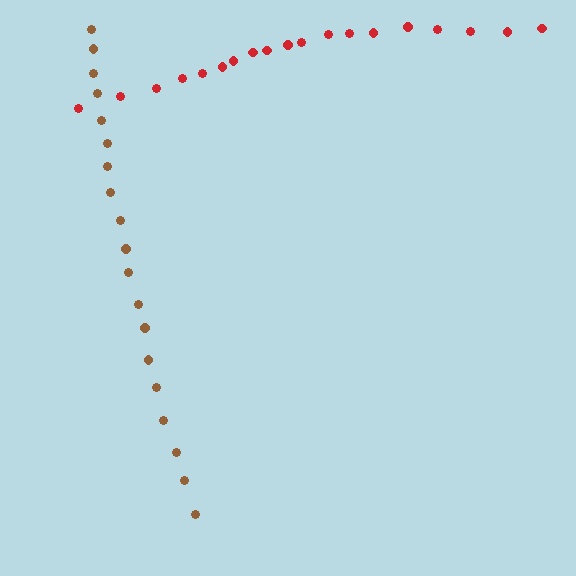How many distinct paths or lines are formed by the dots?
There are 2 distinct paths.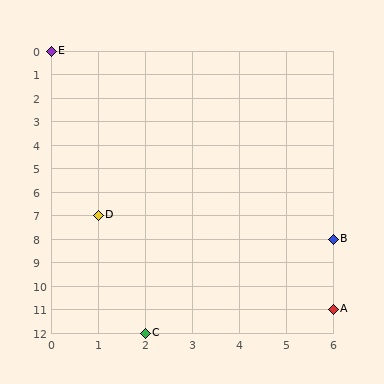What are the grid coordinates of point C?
Point C is at grid coordinates (2, 12).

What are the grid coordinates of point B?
Point B is at grid coordinates (6, 8).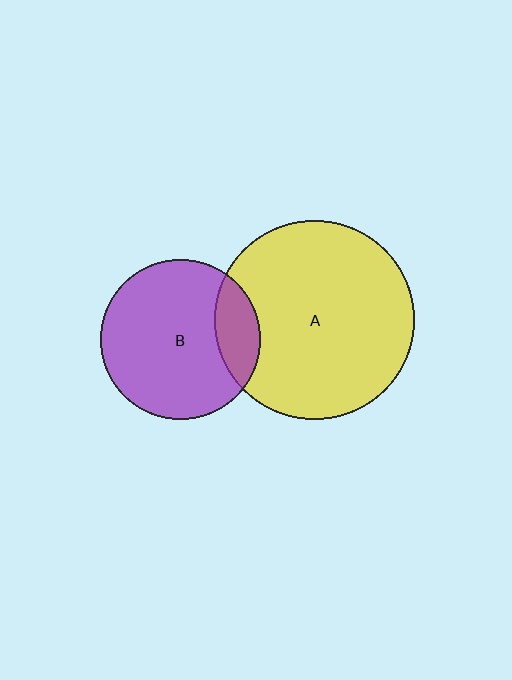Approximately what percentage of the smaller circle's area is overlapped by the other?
Approximately 15%.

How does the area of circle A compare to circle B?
Approximately 1.6 times.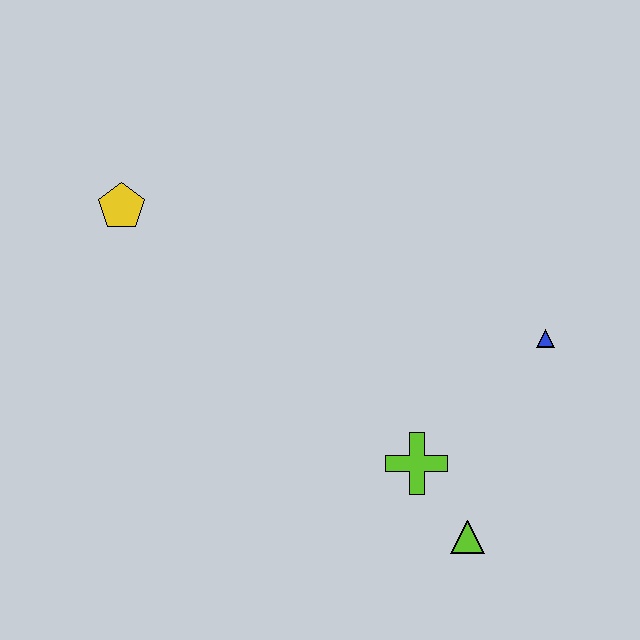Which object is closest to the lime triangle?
The lime cross is closest to the lime triangle.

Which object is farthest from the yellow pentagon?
The lime triangle is farthest from the yellow pentagon.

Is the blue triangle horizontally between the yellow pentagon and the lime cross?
No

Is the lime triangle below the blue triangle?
Yes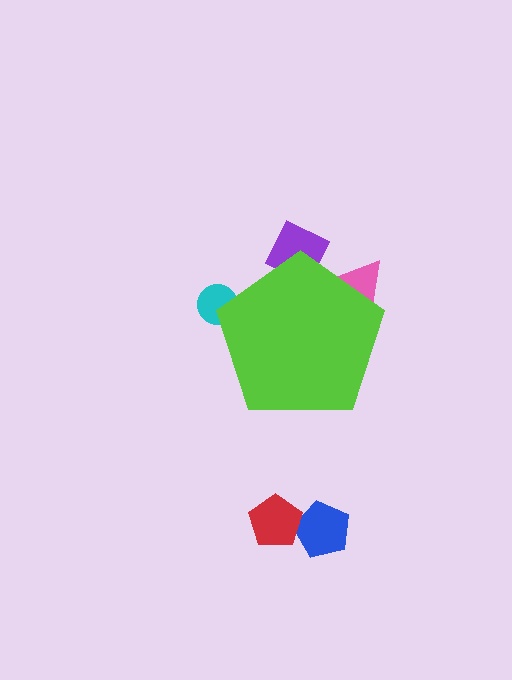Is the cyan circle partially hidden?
Yes, the cyan circle is partially hidden behind the lime pentagon.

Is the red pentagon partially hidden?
No, the red pentagon is fully visible.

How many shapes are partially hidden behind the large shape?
3 shapes are partially hidden.